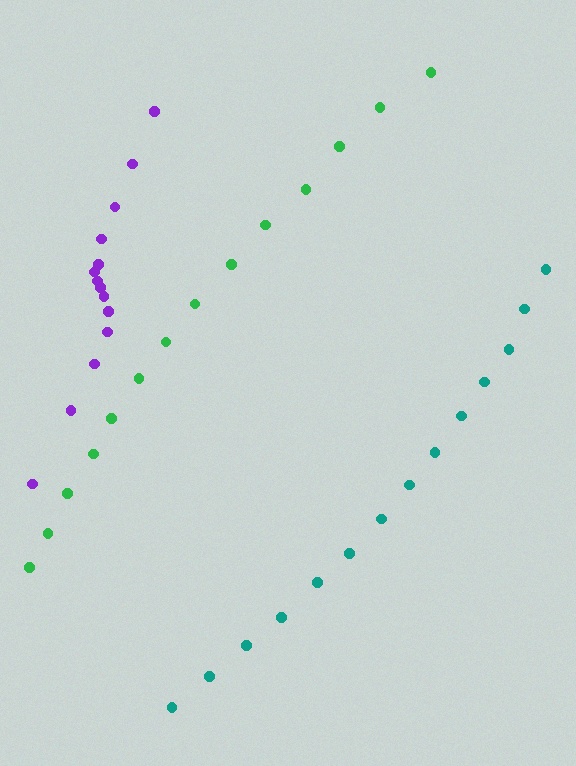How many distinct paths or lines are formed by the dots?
There are 3 distinct paths.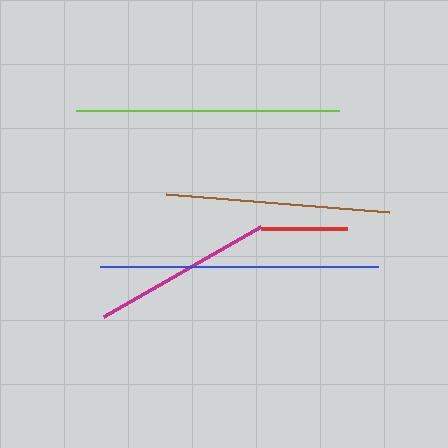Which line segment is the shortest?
The red line is the shortest at approximately 86 pixels.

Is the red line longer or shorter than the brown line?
The brown line is longer than the red line.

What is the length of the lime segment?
The lime segment is approximately 263 pixels long.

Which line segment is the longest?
The blue line is the longest at approximately 278 pixels.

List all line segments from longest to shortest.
From longest to shortest: blue, lime, brown, magenta, red.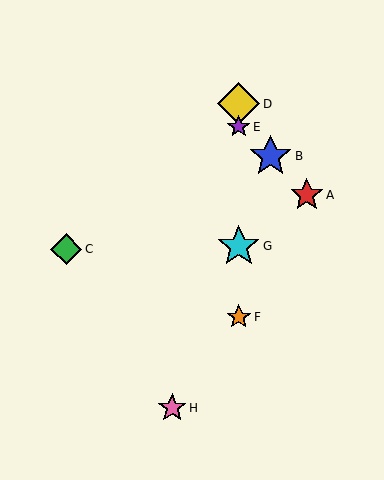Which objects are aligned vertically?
Objects D, E, F, G are aligned vertically.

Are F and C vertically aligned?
No, F is at x≈239 and C is at x≈66.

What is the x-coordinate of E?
Object E is at x≈239.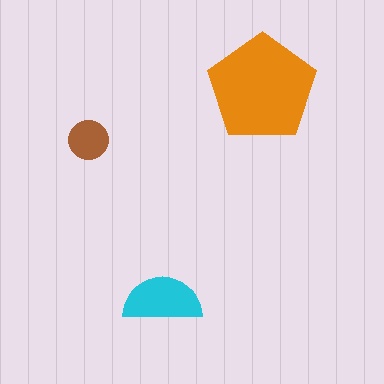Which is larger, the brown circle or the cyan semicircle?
The cyan semicircle.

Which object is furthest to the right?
The orange pentagon is rightmost.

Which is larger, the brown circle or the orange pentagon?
The orange pentagon.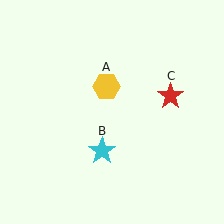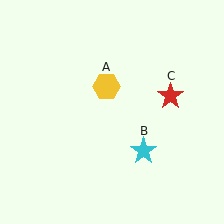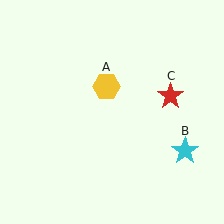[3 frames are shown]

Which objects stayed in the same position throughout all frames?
Yellow hexagon (object A) and red star (object C) remained stationary.